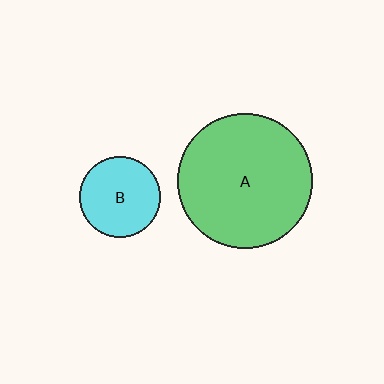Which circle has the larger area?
Circle A (green).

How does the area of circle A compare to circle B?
Approximately 2.8 times.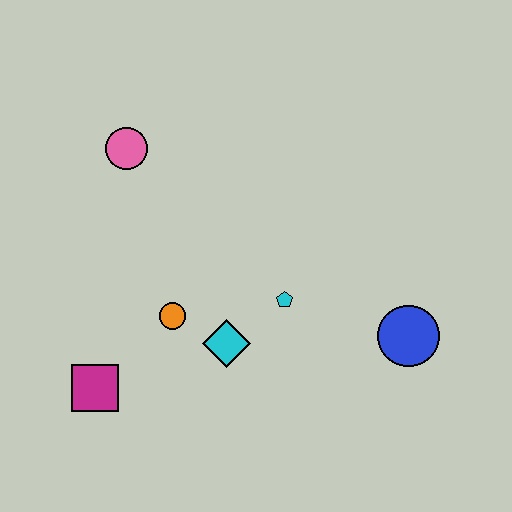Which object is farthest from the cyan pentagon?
The pink circle is farthest from the cyan pentagon.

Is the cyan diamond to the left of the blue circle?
Yes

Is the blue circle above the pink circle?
No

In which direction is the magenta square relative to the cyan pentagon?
The magenta square is to the left of the cyan pentagon.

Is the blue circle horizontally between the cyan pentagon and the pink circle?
No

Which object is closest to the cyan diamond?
The orange circle is closest to the cyan diamond.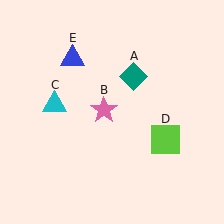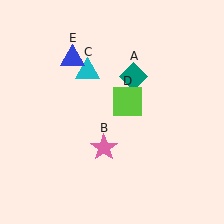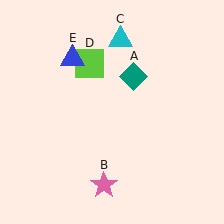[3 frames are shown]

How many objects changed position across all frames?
3 objects changed position: pink star (object B), cyan triangle (object C), lime square (object D).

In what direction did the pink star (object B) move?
The pink star (object B) moved down.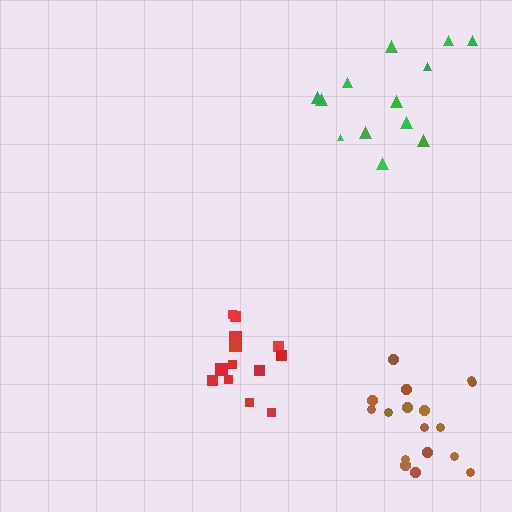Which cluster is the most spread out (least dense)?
Green.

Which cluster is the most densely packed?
Red.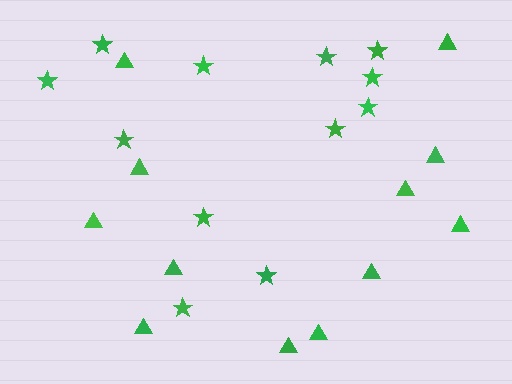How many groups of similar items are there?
There are 2 groups: one group of triangles (12) and one group of stars (12).